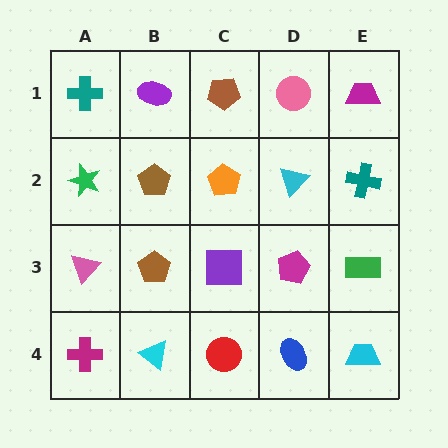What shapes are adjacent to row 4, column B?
A brown pentagon (row 3, column B), a magenta cross (row 4, column A), a red circle (row 4, column C).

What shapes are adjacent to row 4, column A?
A pink triangle (row 3, column A), a cyan triangle (row 4, column B).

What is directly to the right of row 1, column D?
A magenta trapezoid.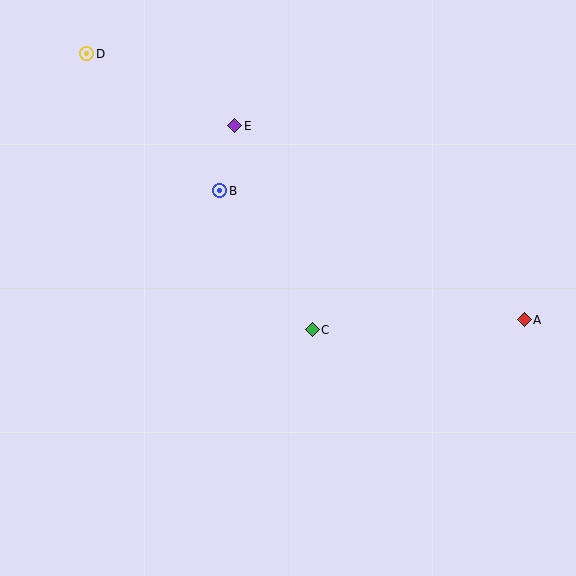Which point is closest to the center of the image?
Point C at (312, 330) is closest to the center.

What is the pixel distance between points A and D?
The distance between A and D is 512 pixels.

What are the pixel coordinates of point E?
Point E is at (235, 126).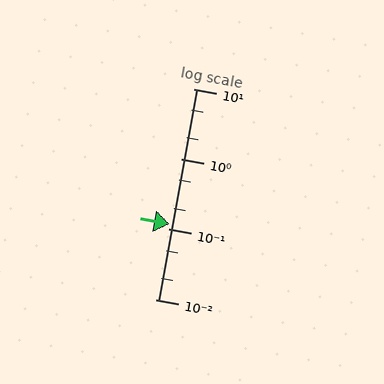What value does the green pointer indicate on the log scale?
The pointer indicates approximately 0.12.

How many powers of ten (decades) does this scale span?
The scale spans 3 decades, from 0.01 to 10.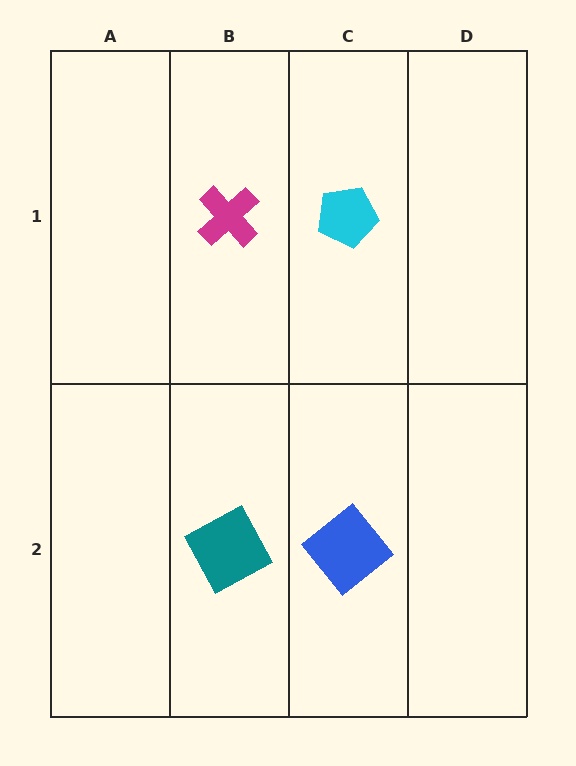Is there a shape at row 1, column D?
No, that cell is empty.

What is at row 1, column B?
A magenta cross.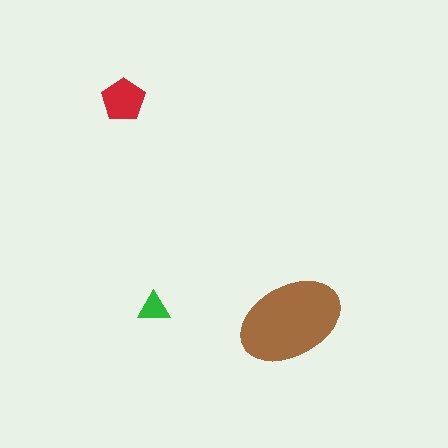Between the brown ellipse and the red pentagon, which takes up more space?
The brown ellipse.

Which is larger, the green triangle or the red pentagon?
The red pentagon.